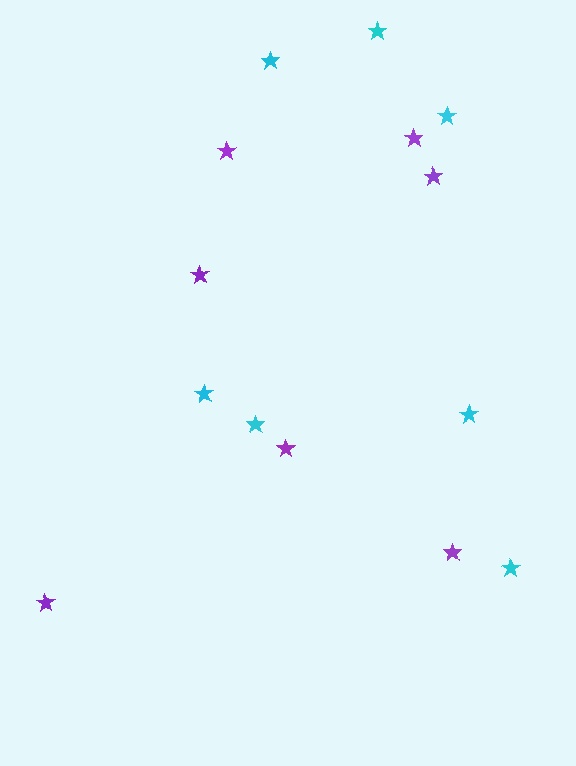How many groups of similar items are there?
There are 2 groups: one group of purple stars (7) and one group of cyan stars (7).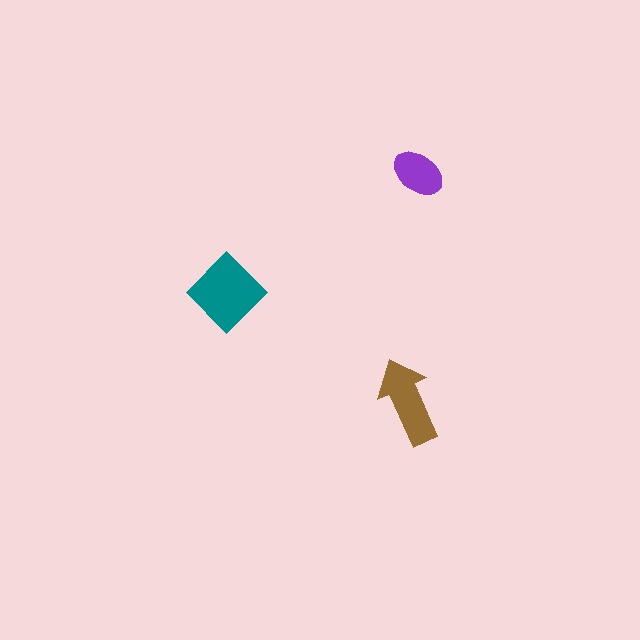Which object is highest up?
The purple ellipse is topmost.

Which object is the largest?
The teal diamond.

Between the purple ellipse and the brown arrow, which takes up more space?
The brown arrow.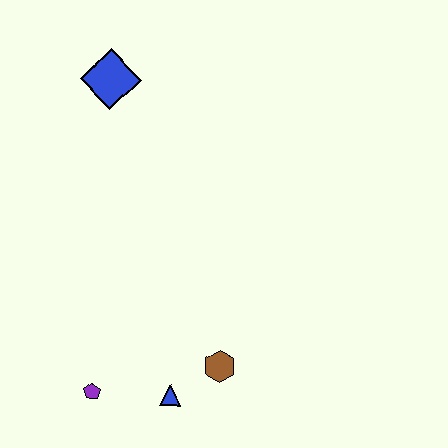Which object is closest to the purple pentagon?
The blue triangle is closest to the purple pentagon.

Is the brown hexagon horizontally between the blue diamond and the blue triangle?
No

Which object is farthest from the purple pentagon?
The blue diamond is farthest from the purple pentagon.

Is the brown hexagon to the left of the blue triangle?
No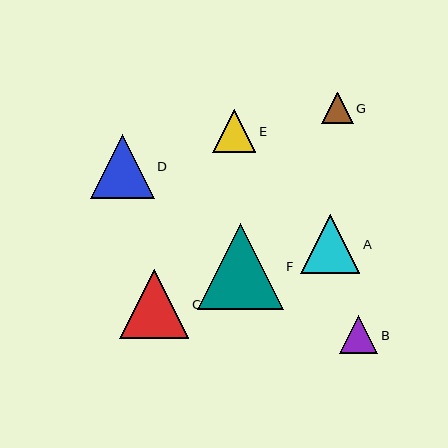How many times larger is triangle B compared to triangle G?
Triangle B is approximately 1.2 times the size of triangle G.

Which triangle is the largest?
Triangle F is the largest with a size of approximately 86 pixels.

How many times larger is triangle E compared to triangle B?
Triangle E is approximately 1.1 times the size of triangle B.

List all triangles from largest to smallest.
From largest to smallest: F, C, D, A, E, B, G.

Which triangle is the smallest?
Triangle G is the smallest with a size of approximately 31 pixels.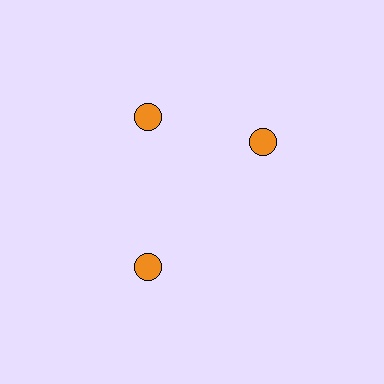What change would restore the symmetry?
The symmetry would be restored by rotating it back into even spacing with its neighbors so that all 3 circles sit at equal angles and equal distance from the center.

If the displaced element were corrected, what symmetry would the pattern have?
It would have 3-fold rotational symmetry — the pattern would map onto itself every 120 degrees.